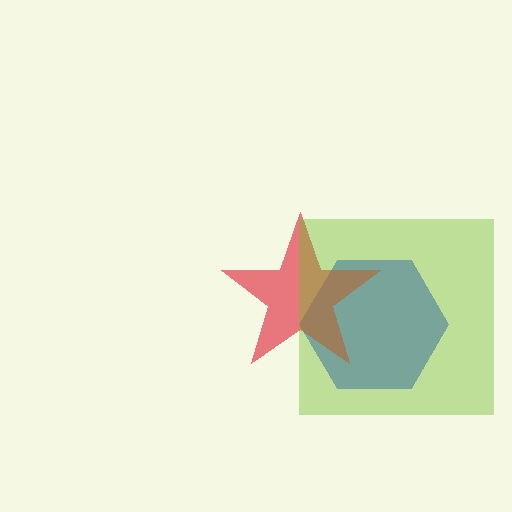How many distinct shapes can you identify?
There are 3 distinct shapes: a blue hexagon, a red star, a lime square.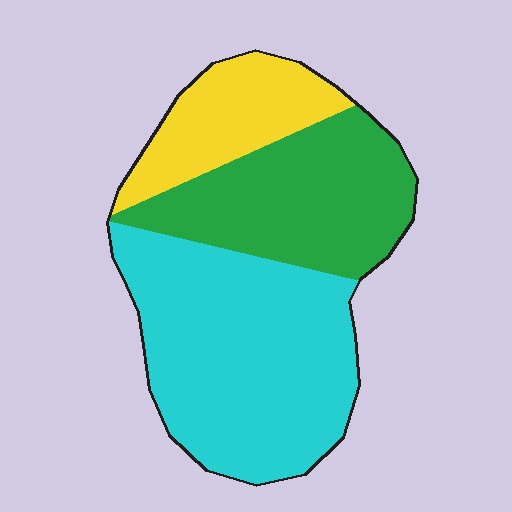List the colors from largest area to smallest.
From largest to smallest: cyan, green, yellow.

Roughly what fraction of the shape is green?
Green covers roughly 30% of the shape.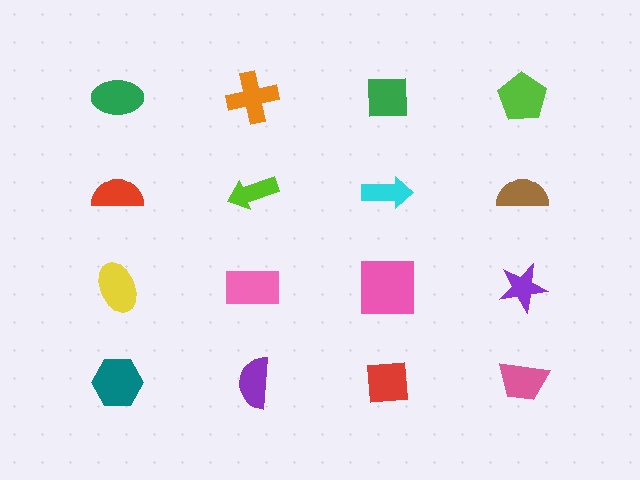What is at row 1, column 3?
A green square.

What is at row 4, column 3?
A red square.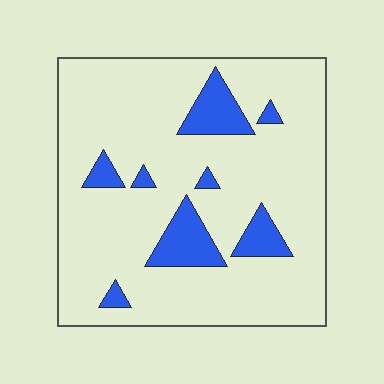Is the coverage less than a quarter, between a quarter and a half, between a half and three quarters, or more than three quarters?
Less than a quarter.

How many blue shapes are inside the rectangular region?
8.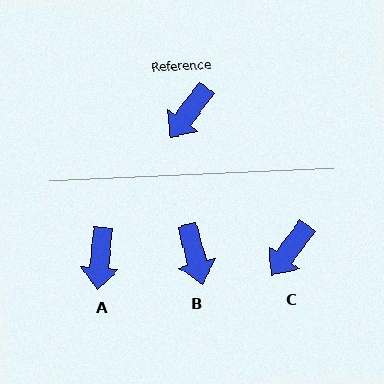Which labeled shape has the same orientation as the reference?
C.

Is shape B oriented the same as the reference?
No, it is off by about 51 degrees.